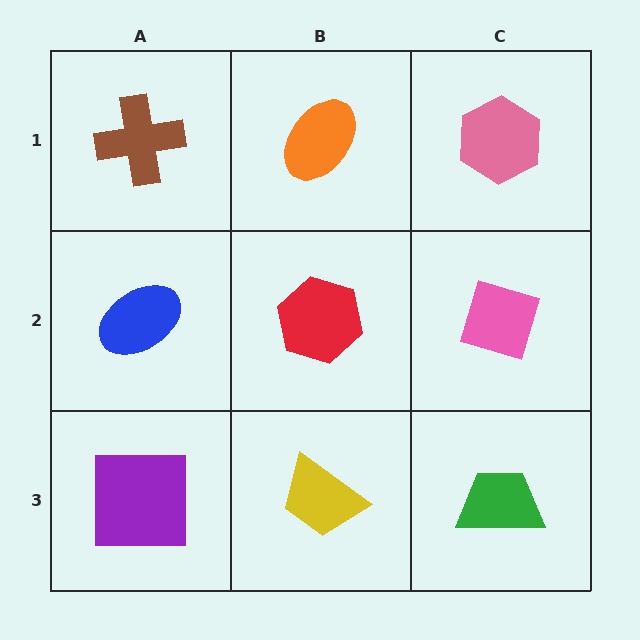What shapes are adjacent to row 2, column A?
A brown cross (row 1, column A), a purple square (row 3, column A), a red hexagon (row 2, column B).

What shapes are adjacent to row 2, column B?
An orange ellipse (row 1, column B), a yellow trapezoid (row 3, column B), a blue ellipse (row 2, column A), a pink diamond (row 2, column C).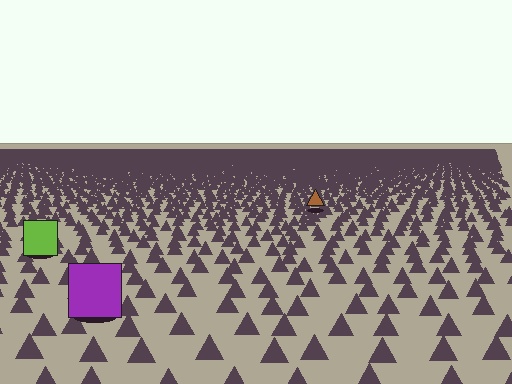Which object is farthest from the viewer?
The brown triangle is farthest from the viewer. It appears smaller and the ground texture around it is denser.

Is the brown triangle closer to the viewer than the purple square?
No. The purple square is closer — you can tell from the texture gradient: the ground texture is coarser near it.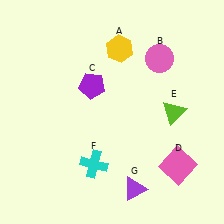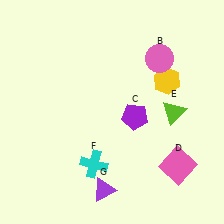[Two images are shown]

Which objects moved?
The objects that moved are: the yellow hexagon (A), the purple pentagon (C), the purple triangle (G).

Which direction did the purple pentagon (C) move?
The purple pentagon (C) moved right.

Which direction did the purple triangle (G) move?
The purple triangle (G) moved left.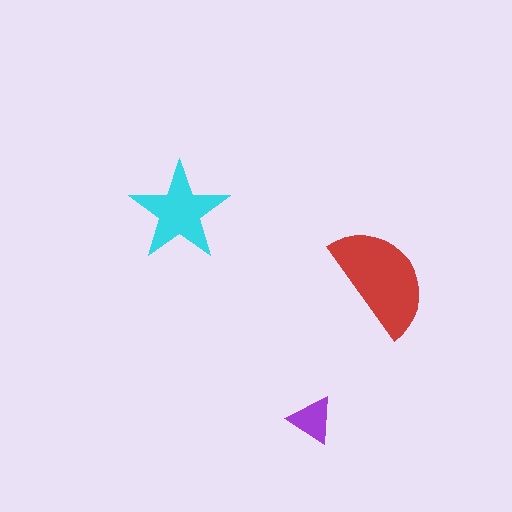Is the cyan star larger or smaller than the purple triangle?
Larger.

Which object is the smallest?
The purple triangle.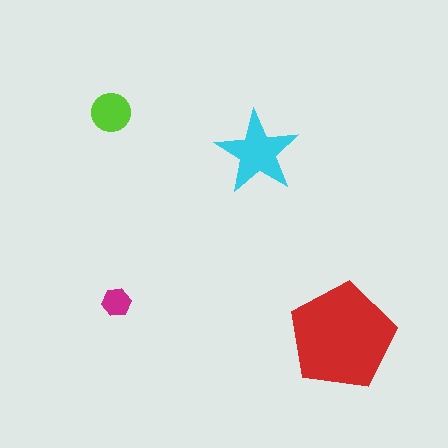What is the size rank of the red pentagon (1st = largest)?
1st.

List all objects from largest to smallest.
The red pentagon, the cyan star, the lime circle, the magenta hexagon.